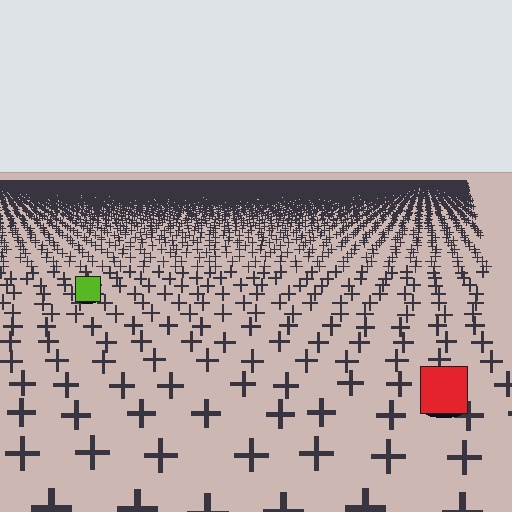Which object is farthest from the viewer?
The lime square is farthest from the viewer. It appears smaller and the ground texture around it is denser.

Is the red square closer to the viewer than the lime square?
Yes. The red square is closer — you can tell from the texture gradient: the ground texture is coarser near it.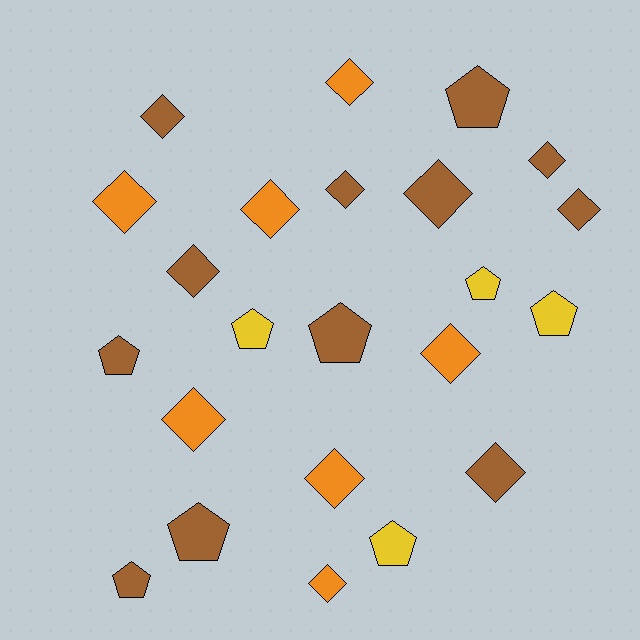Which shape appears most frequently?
Diamond, with 14 objects.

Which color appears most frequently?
Brown, with 12 objects.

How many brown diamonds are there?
There are 7 brown diamonds.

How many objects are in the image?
There are 23 objects.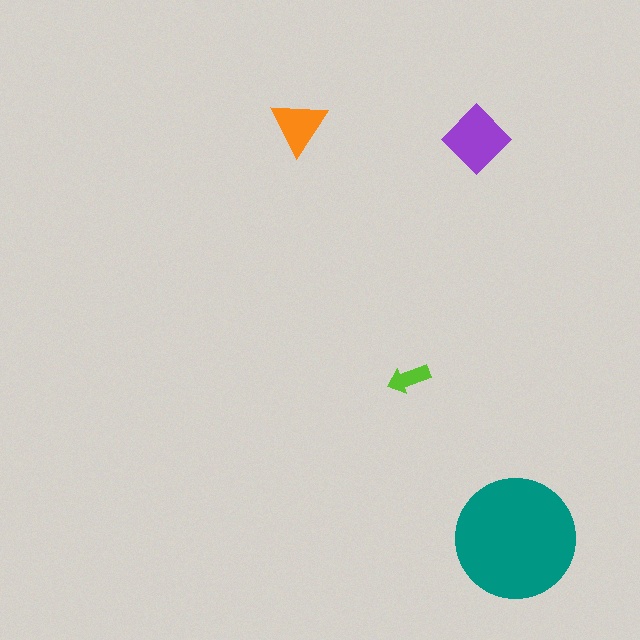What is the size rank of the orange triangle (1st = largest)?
3rd.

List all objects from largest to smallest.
The teal circle, the purple diamond, the orange triangle, the lime arrow.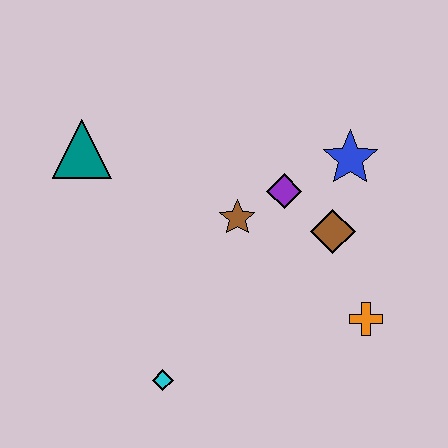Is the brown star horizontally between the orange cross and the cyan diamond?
Yes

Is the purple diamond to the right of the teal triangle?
Yes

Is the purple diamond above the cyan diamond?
Yes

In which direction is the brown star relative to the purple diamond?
The brown star is to the left of the purple diamond.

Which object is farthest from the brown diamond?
The teal triangle is farthest from the brown diamond.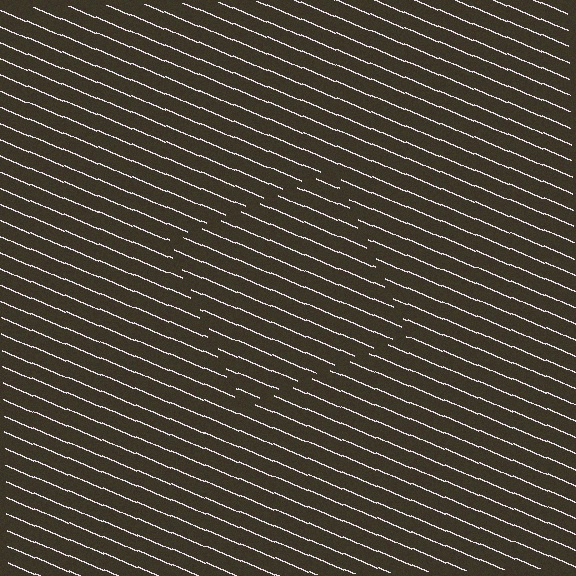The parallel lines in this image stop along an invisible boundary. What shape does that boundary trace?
An illusory square. The interior of the shape contains the same grating, shifted by half a period — the contour is defined by the phase discontinuity where line-ends from the inner and outer gratings abut.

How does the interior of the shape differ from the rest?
The interior of the shape contains the same grating, shifted by half a period — the contour is defined by the phase discontinuity where line-ends from the inner and outer gratings abut.